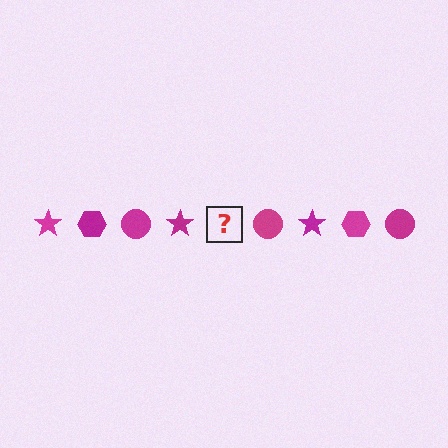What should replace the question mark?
The question mark should be replaced with a magenta hexagon.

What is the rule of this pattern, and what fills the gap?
The rule is that the pattern cycles through star, hexagon, circle shapes in magenta. The gap should be filled with a magenta hexagon.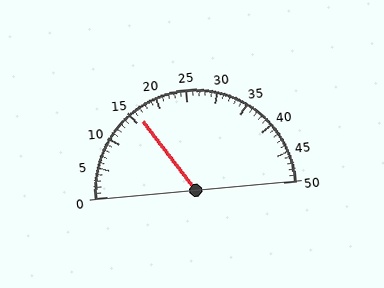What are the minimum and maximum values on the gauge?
The gauge ranges from 0 to 50.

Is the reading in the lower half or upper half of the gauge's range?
The reading is in the lower half of the range (0 to 50).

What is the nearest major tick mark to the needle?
The nearest major tick mark is 15.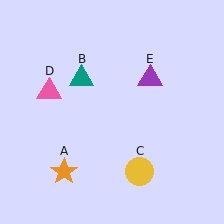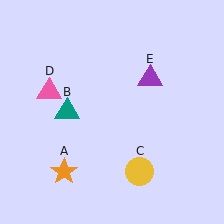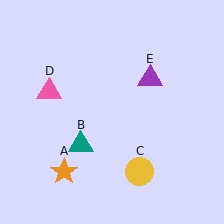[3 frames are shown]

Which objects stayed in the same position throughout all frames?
Orange star (object A) and yellow circle (object C) and pink triangle (object D) and purple triangle (object E) remained stationary.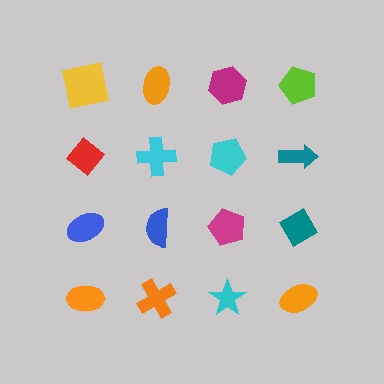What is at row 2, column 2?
A cyan cross.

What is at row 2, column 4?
A teal arrow.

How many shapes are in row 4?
4 shapes.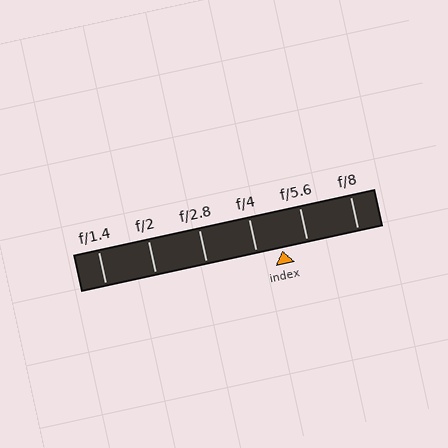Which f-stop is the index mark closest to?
The index mark is closest to f/4.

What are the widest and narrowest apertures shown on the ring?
The widest aperture shown is f/1.4 and the narrowest is f/8.